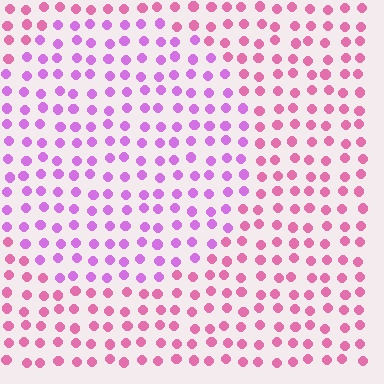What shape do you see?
I see a circle.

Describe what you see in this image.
The image is filled with small pink elements in a uniform arrangement. A circle-shaped region is visible where the elements are tinted to a slightly different hue, forming a subtle color boundary.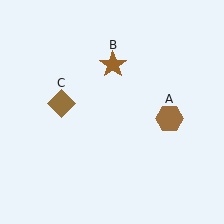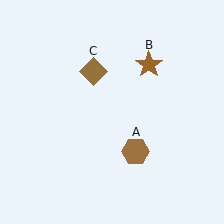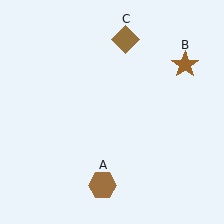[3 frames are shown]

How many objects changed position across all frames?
3 objects changed position: brown hexagon (object A), brown star (object B), brown diamond (object C).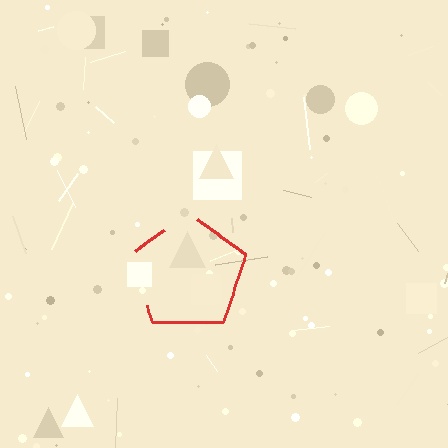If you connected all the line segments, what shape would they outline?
They would outline a pentagon.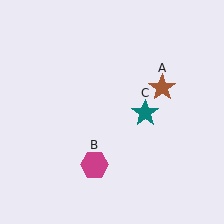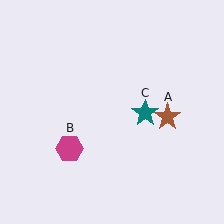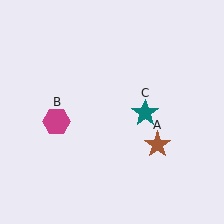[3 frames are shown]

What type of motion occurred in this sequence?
The brown star (object A), magenta hexagon (object B) rotated clockwise around the center of the scene.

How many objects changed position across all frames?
2 objects changed position: brown star (object A), magenta hexagon (object B).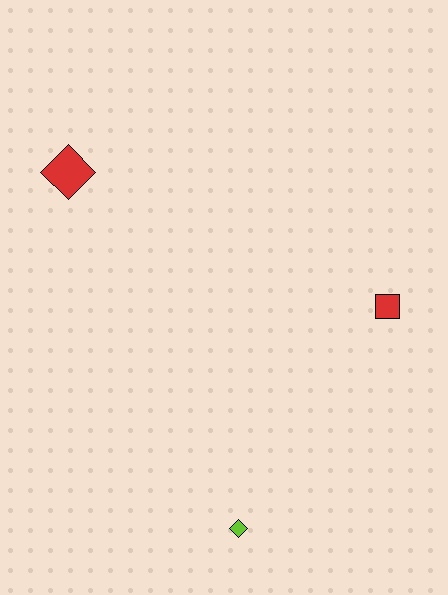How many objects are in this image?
There are 3 objects.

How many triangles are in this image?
There are no triangles.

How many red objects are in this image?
There are 2 red objects.